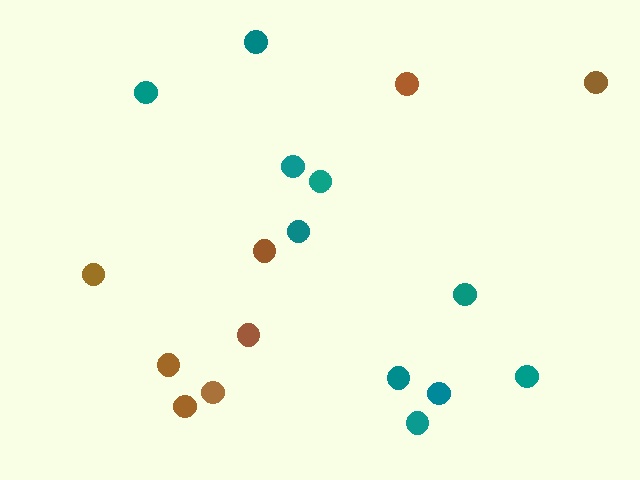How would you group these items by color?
There are 2 groups: one group of teal circles (10) and one group of brown circles (8).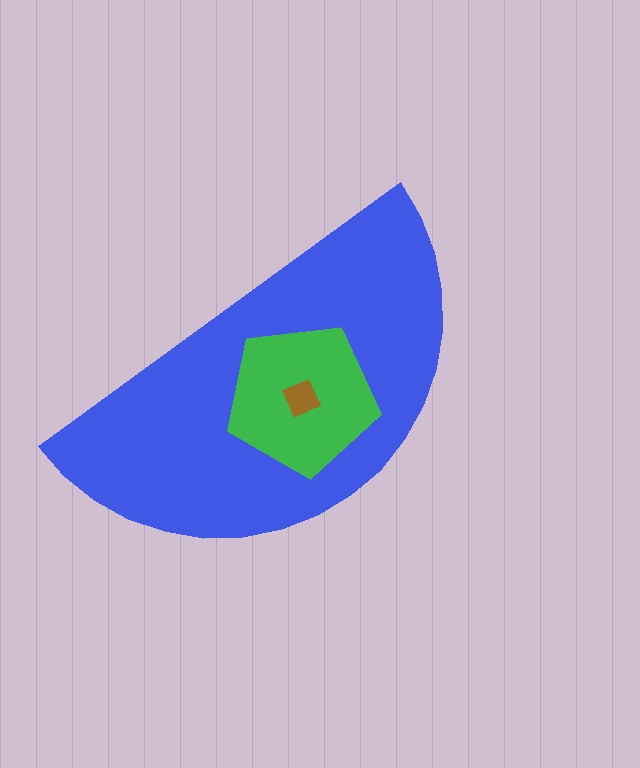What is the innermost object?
The brown diamond.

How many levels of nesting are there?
3.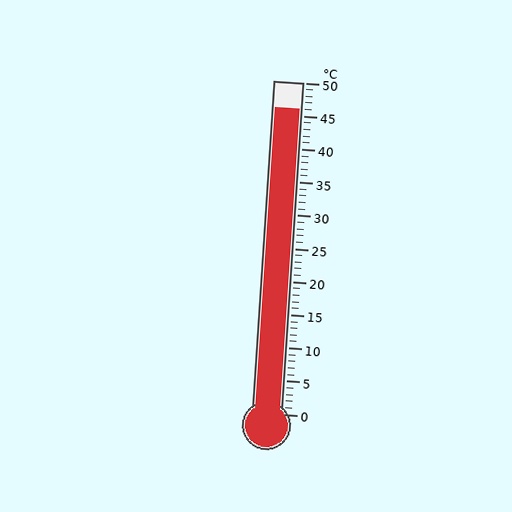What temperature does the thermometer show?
The thermometer shows approximately 46°C.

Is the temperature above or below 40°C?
The temperature is above 40°C.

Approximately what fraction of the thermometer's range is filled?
The thermometer is filled to approximately 90% of its range.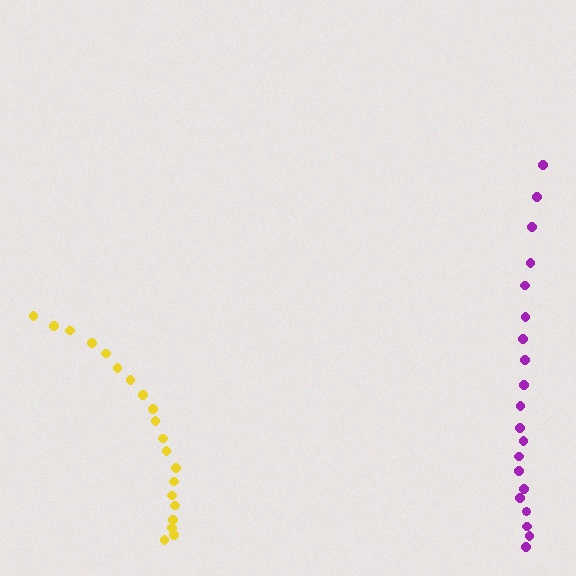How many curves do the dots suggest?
There are 2 distinct paths.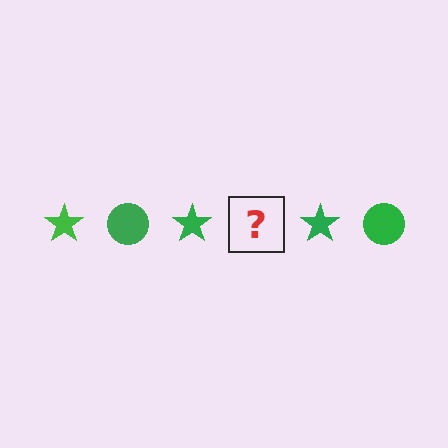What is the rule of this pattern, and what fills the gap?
The rule is that the pattern cycles through star, circle shapes in green. The gap should be filled with a green circle.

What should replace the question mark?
The question mark should be replaced with a green circle.